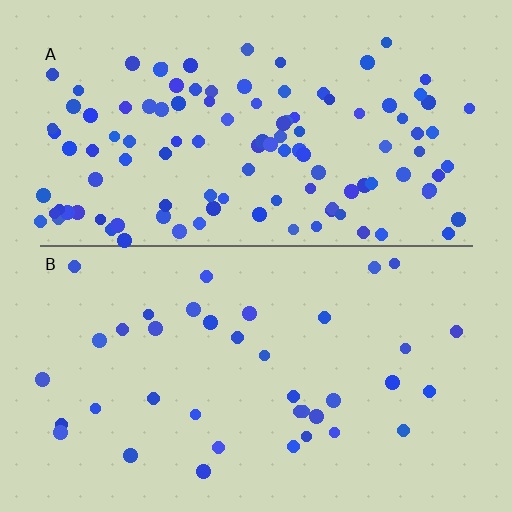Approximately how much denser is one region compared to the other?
Approximately 3.0× — region A over region B.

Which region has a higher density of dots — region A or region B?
A (the top).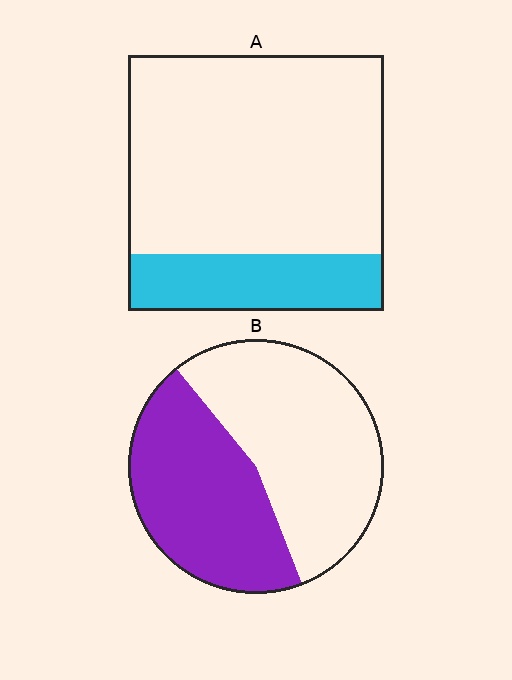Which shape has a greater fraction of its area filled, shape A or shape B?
Shape B.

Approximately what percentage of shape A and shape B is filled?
A is approximately 20% and B is approximately 45%.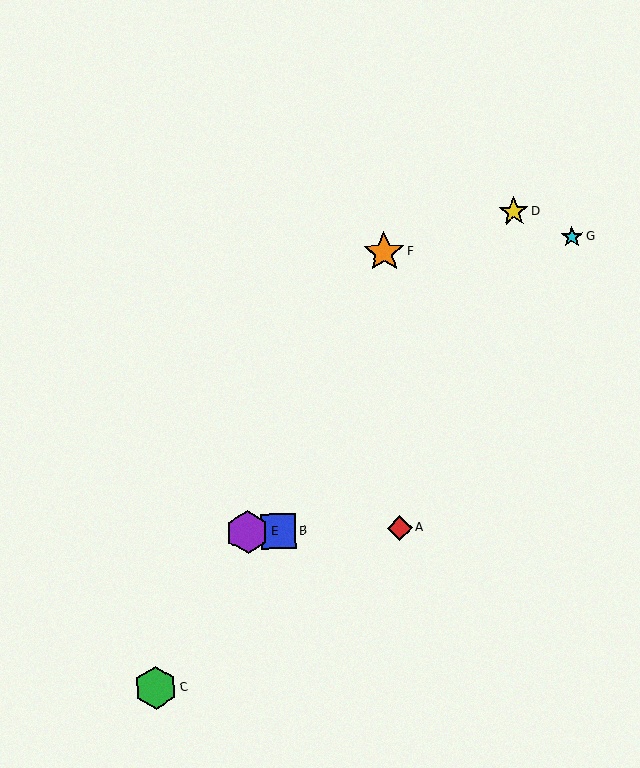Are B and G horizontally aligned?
No, B is at y≈531 and G is at y≈237.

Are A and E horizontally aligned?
Yes, both are at y≈528.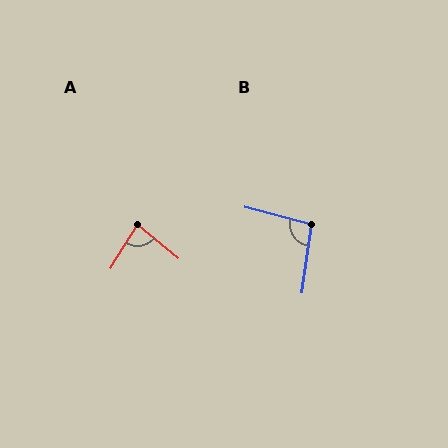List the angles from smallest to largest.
A (82°), B (97°).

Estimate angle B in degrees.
Approximately 97 degrees.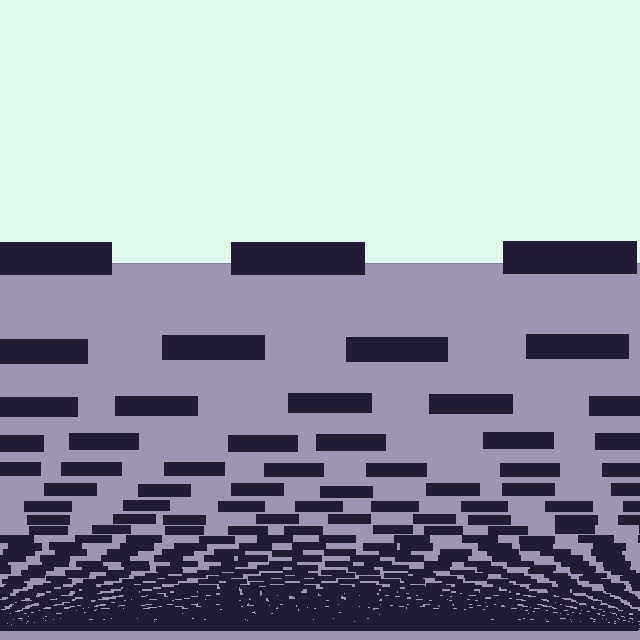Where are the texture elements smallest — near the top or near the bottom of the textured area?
Near the bottom.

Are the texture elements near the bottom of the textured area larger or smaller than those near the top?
Smaller. The gradient is inverted — elements near the bottom are smaller and denser.